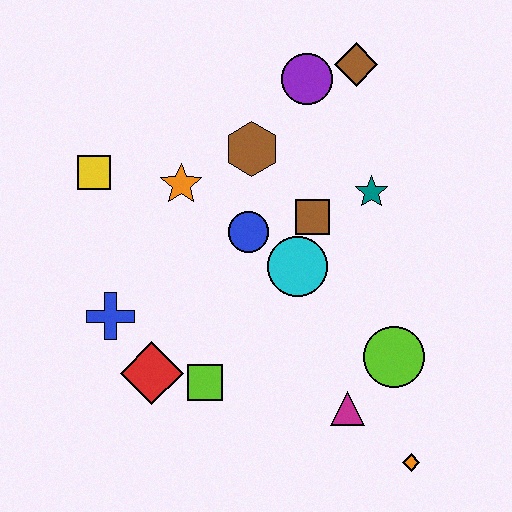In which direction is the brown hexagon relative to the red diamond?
The brown hexagon is above the red diamond.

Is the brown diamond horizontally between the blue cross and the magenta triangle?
No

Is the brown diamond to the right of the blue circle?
Yes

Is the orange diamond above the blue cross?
No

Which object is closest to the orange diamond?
The magenta triangle is closest to the orange diamond.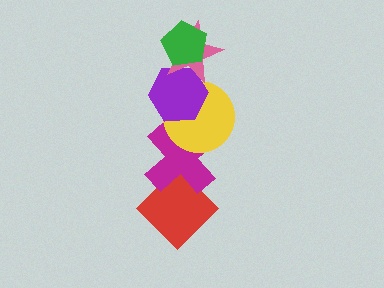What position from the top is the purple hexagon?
The purple hexagon is 3rd from the top.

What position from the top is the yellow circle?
The yellow circle is 4th from the top.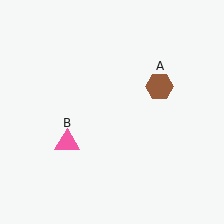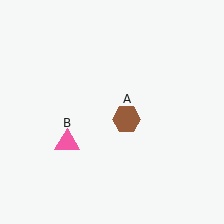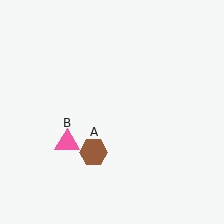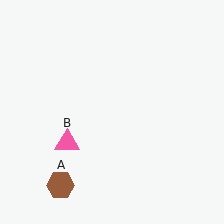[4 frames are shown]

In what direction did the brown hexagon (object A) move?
The brown hexagon (object A) moved down and to the left.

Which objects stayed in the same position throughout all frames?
Pink triangle (object B) remained stationary.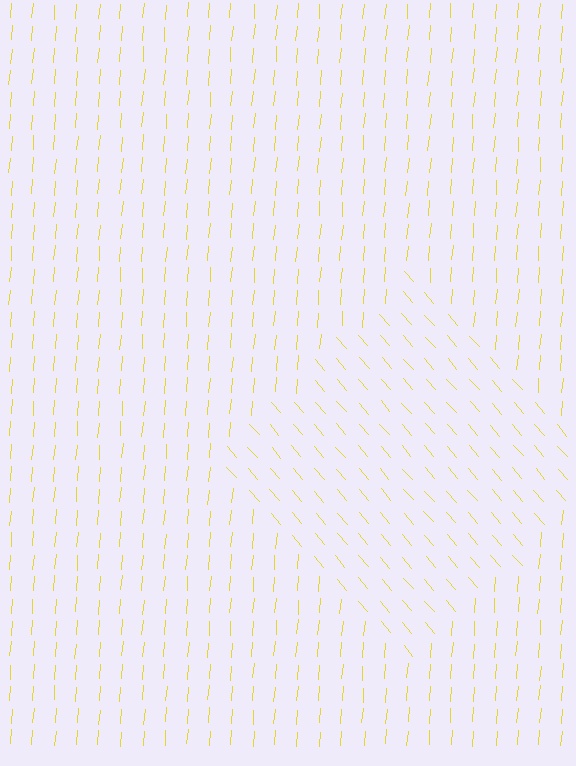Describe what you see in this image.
The image is filled with small yellow line segments. A diamond region in the image has lines oriented differently from the surrounding lines, creating a visible texture boundary.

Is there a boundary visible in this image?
Yes, there is a texture boundary formed by a change in line orientation.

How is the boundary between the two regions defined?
The boundary is defined purely by a change in line orientation (approximately 45 degrees difference). All lines are the same color and thickness.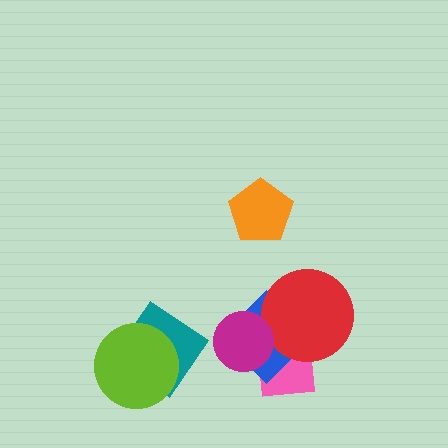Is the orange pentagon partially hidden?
No, no other shape covers it.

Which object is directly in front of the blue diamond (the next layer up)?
The red circle is directly in front of the blue diamond.